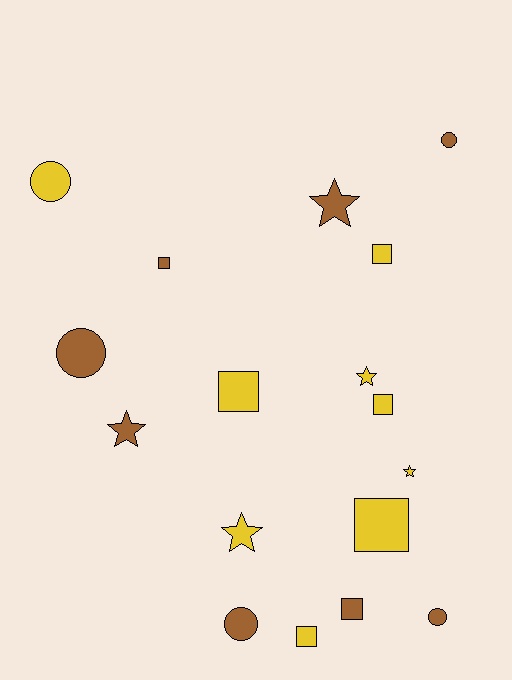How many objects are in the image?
There are 17 objects.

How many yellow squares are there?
There are 5 yellow squares.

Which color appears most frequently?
Yellow, with 9 objects.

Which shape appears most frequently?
Square, with 7 objects.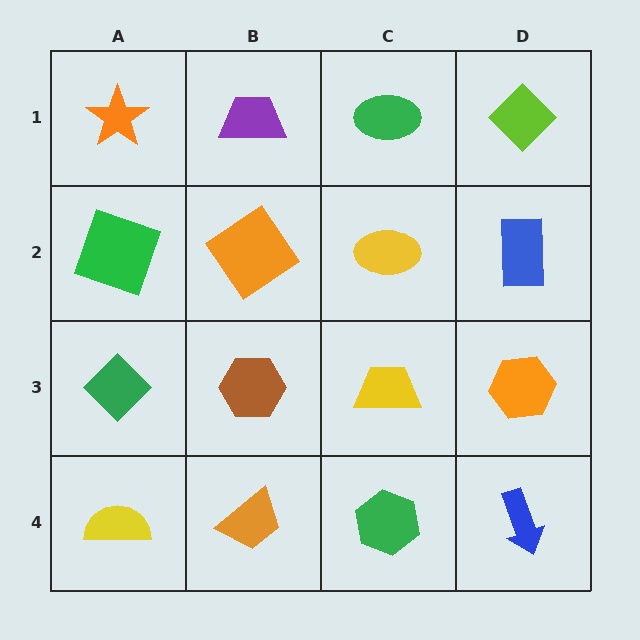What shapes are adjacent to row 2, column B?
A purple trapezoid (row 1, column B), a brown hexagon (row 3, column B), a green square (row 2, column A), a yellow ellipse (row 2, column C).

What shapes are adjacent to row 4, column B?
A brown hexagon (row 3, column B), a yellow semicircle (row 4, column A), a green hexagon (row 4, column C).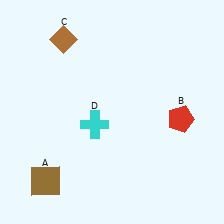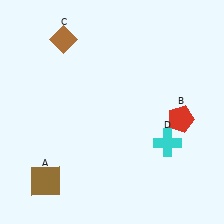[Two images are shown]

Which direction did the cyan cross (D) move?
The cyan cross (D) moved right.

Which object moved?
The cyan cross (D) moved right.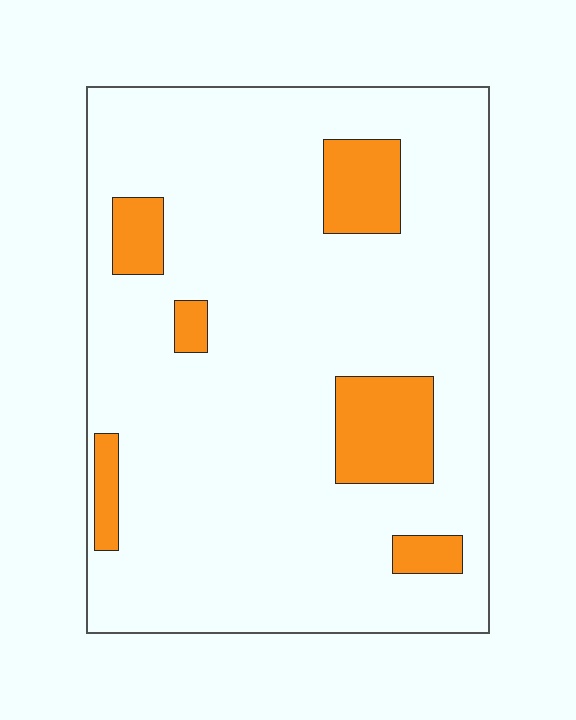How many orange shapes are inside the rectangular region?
6.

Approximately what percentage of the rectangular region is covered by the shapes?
Approximately 15%.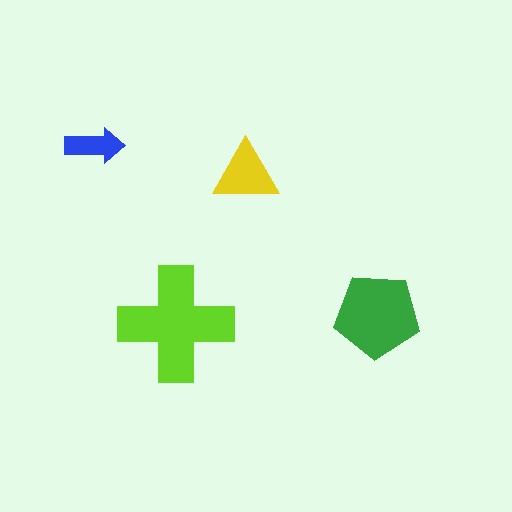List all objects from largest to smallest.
The lime cross, the green pentagon, the yellow triangle, the blue arrow.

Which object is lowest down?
The lime cross is bottommost.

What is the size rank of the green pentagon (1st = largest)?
2nd.